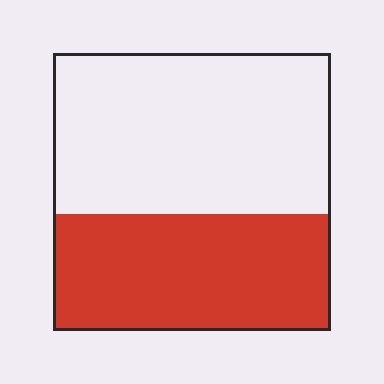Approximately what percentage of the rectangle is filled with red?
Approximately 40%.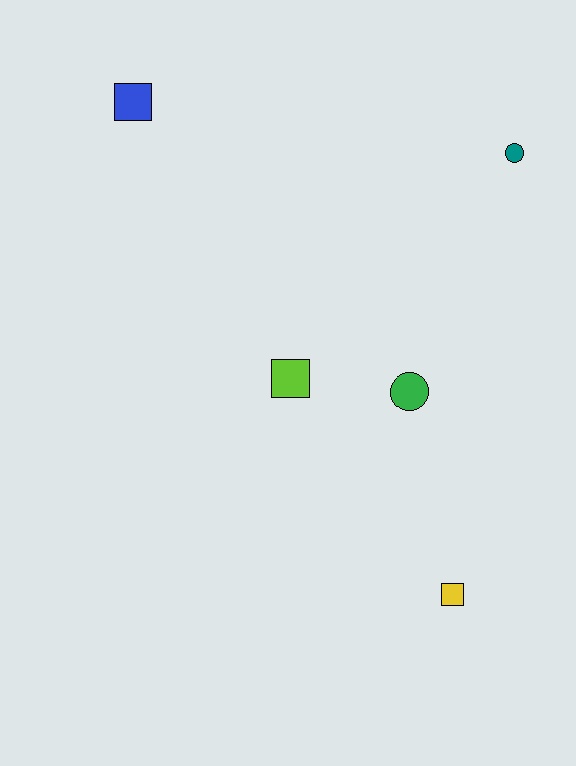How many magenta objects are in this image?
There are no magenta objects.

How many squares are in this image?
There are 3 squares.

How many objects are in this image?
There are 5 objects.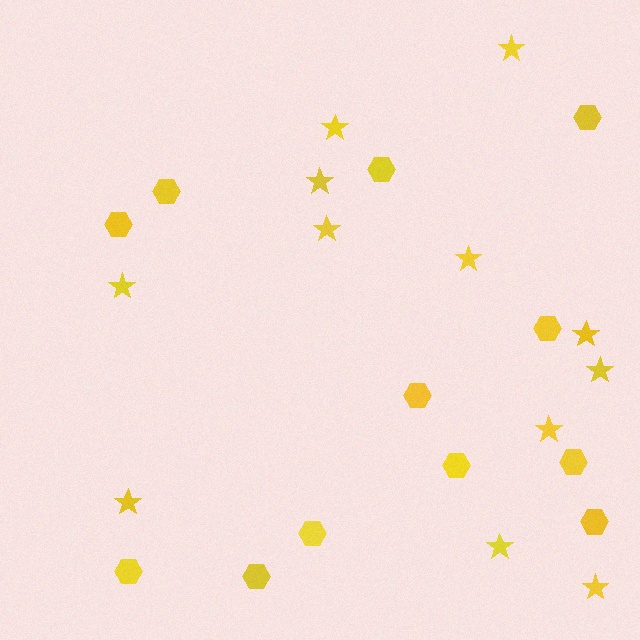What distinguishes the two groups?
There are 2 groups: one group of stars (12) and one group of hexagons (12).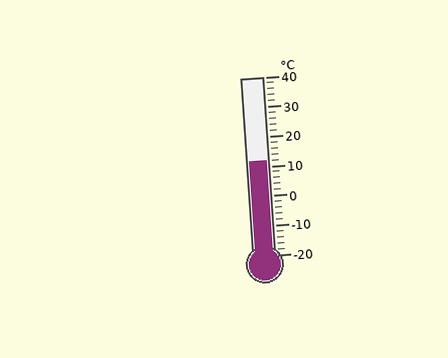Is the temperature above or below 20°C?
The temperature is below 20°C.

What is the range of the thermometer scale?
The thermometer scale ranges from -20°C to 40°C.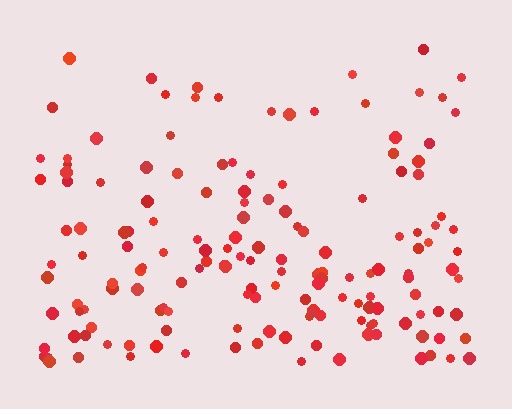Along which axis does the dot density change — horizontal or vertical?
Vertical.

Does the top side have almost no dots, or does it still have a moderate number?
Still a moderate number, just noticeably fewer than the bottom.